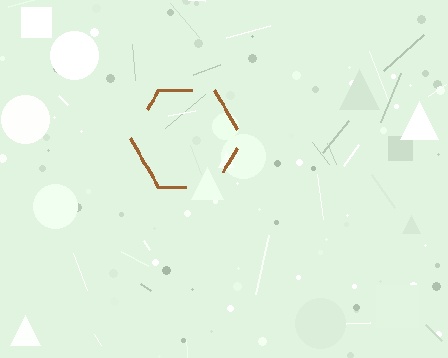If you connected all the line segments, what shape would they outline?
They would outline a hexagon.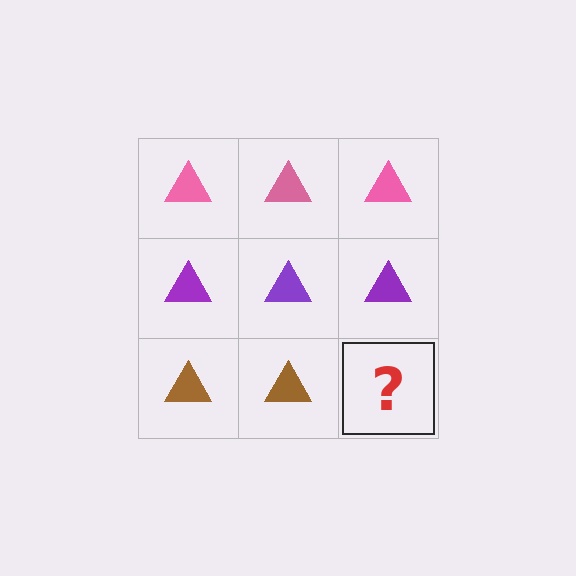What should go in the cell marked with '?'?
The missing cell should contain a brown triangle.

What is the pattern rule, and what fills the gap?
The rule is that each row has a consistent color. The gap should be filled with a brown triangle.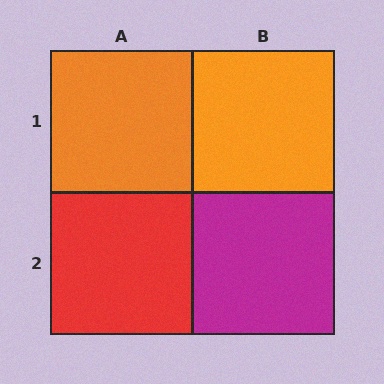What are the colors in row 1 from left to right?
Orange, orange.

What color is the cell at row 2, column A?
Red.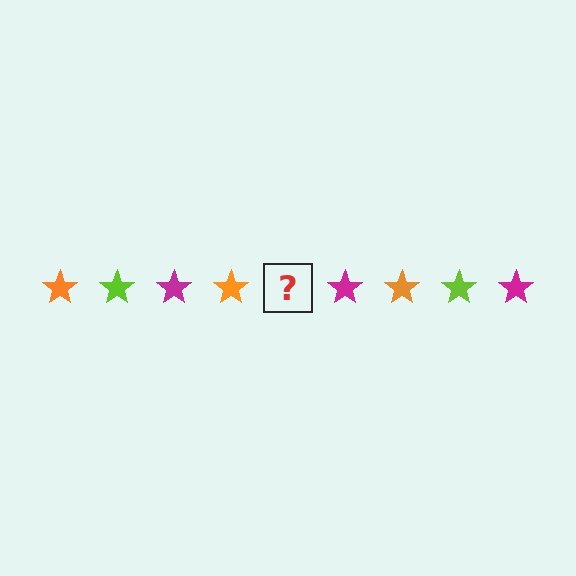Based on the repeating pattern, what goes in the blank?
The blank should be a lime star.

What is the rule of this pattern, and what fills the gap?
The rule is that the pattern cycles through orange, lime, magenta stars. The gap should be filled with a lime star.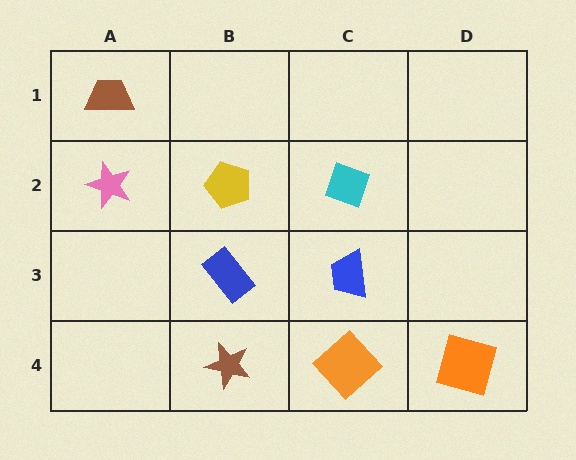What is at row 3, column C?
A blue trapezoid.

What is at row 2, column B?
A yellow pentagon.